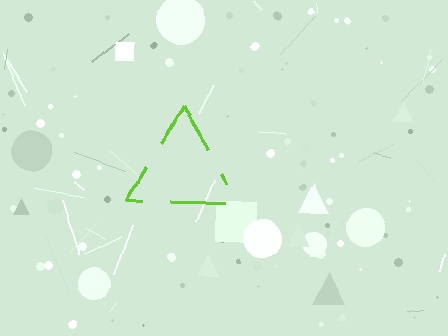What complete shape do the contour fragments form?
The contour fragments form a triangle.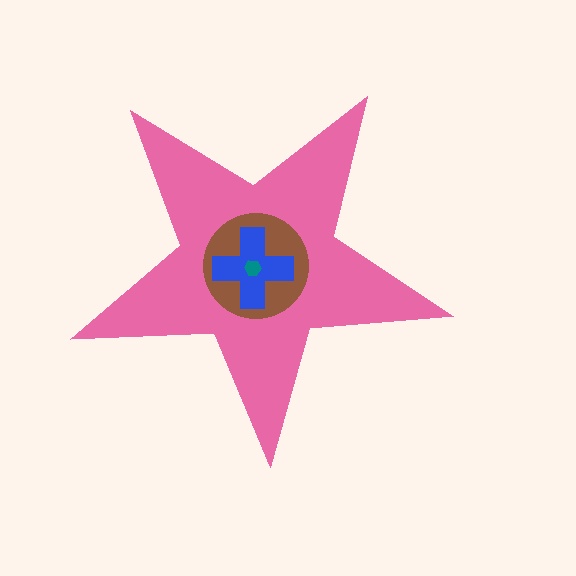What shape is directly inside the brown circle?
The blue cross.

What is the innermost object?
The teal hexagon.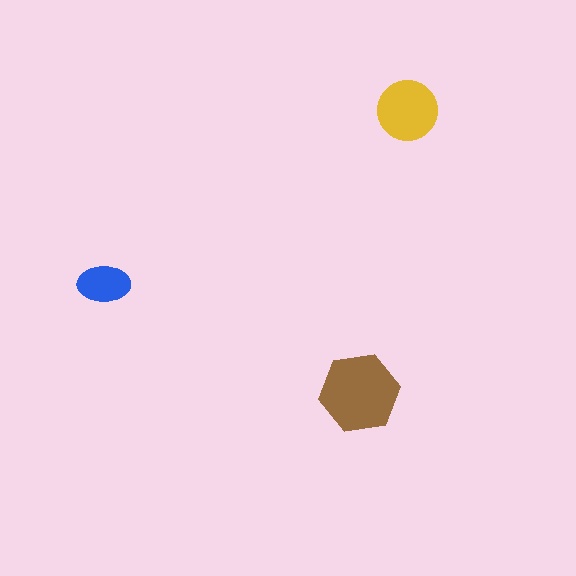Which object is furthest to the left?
The blue ellipse is leftmost.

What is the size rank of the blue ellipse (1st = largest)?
3rd.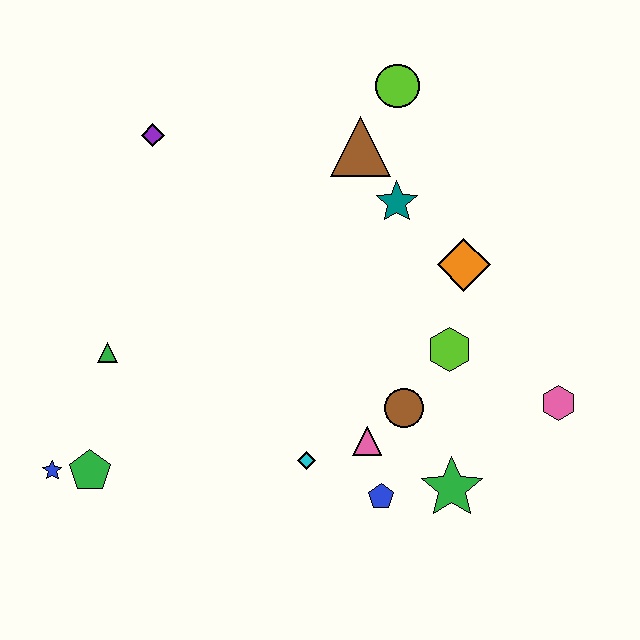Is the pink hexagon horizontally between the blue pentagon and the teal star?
No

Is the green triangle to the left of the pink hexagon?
Yes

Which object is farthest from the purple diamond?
The pink hexagon is farthest from the purple diamond.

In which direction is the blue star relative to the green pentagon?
The blue star is to the left of the green pentagon.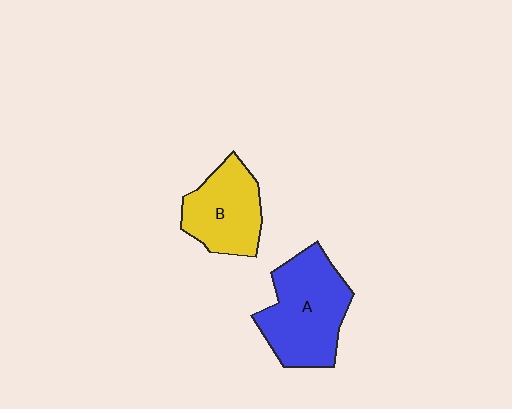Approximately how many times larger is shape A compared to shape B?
Approximately 1.4 times.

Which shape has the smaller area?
Shape B (yellow).